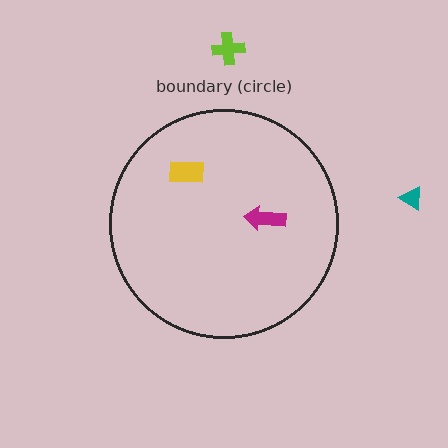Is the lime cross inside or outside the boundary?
Outside.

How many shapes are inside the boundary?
2 inside, 2 outside.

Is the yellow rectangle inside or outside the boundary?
Inside.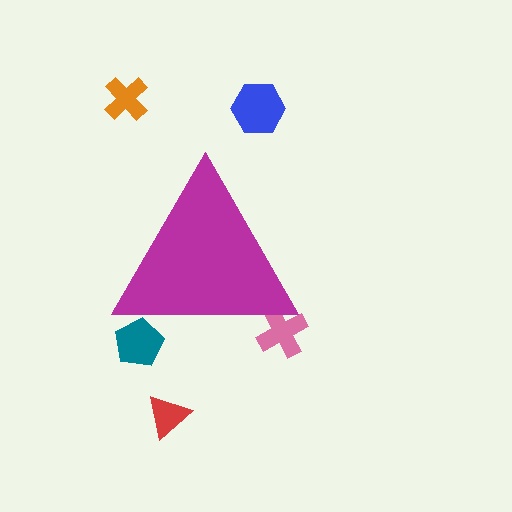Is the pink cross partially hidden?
Yes, the pink cross is partially hidden behind the magenta triangle.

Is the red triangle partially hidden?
No, the red triangle is fully visible.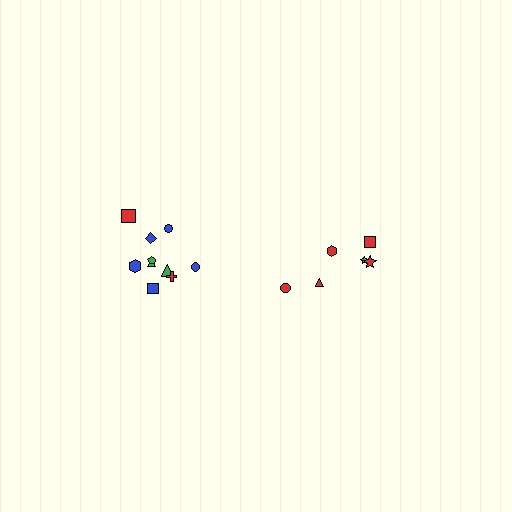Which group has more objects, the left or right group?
The left group.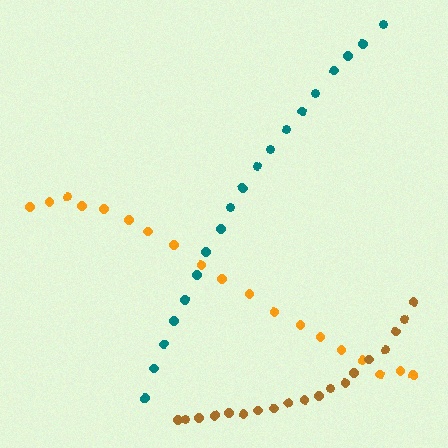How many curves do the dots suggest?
There are 3 distinct paths.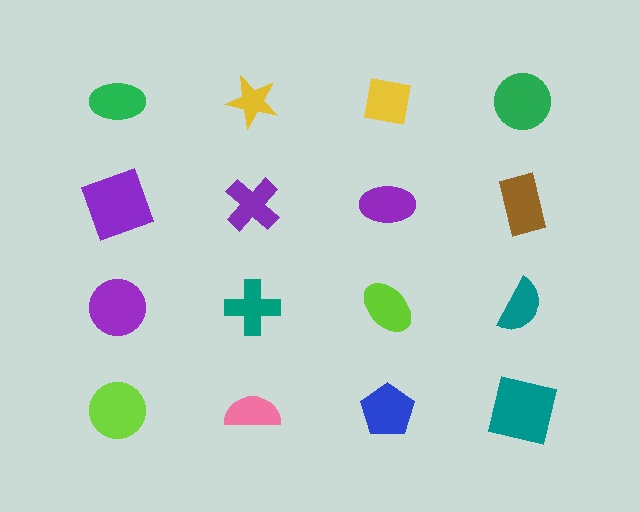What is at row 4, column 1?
A lime circle.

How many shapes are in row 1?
4 shapes.